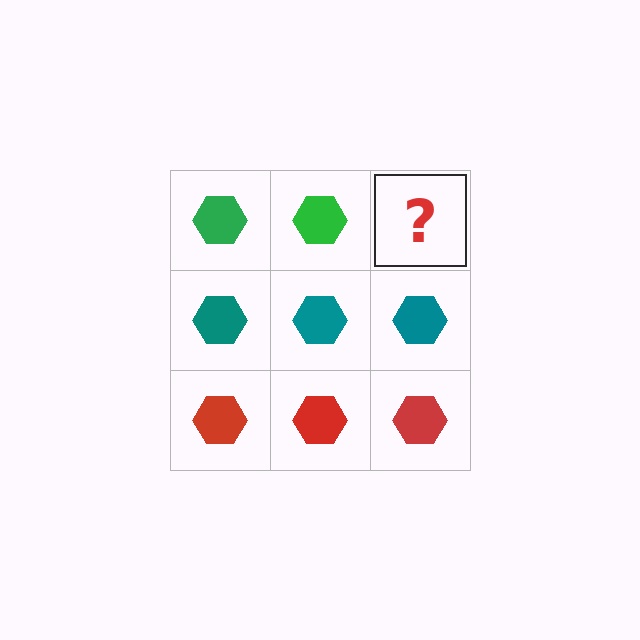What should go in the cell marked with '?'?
The missing cell should contain a green hexagon.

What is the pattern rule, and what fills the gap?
The rule is that each row has a consistent color. The gap should be filled with a green hexagon.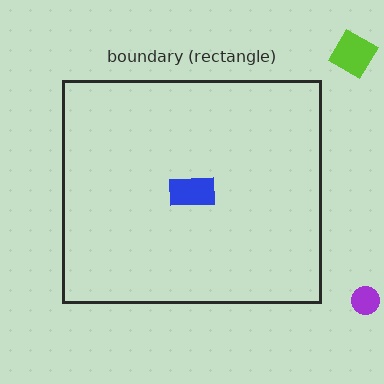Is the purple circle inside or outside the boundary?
Outside.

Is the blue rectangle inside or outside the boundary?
Inside.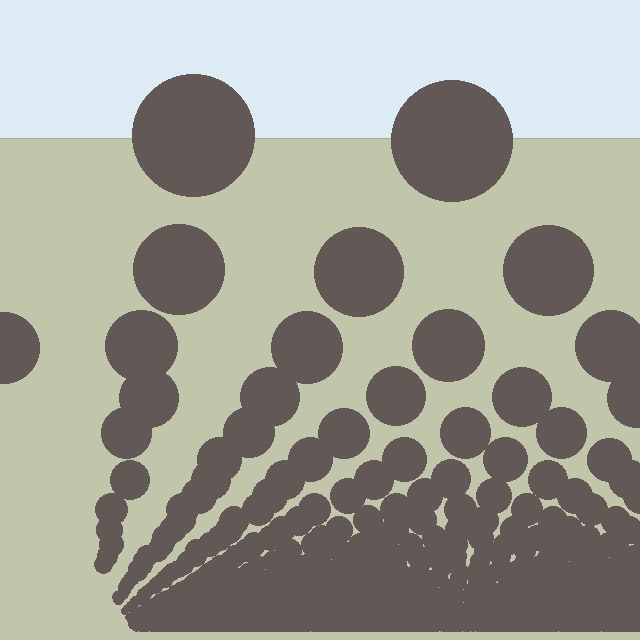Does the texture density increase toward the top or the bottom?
Density increases toward the bottom.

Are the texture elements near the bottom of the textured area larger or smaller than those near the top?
Smaller. The gradient is inverted — elements near the bottom are smaller and denser.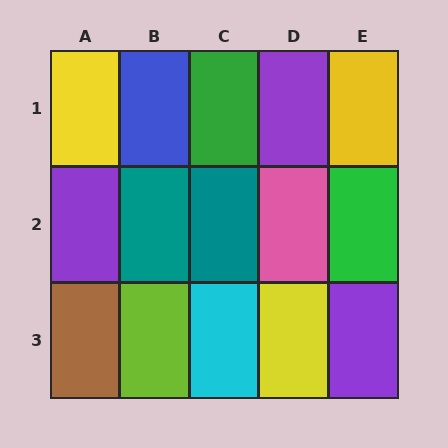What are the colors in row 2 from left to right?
Purple, teal, teal, pink, green.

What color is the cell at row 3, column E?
Purple.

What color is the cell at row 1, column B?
Blue.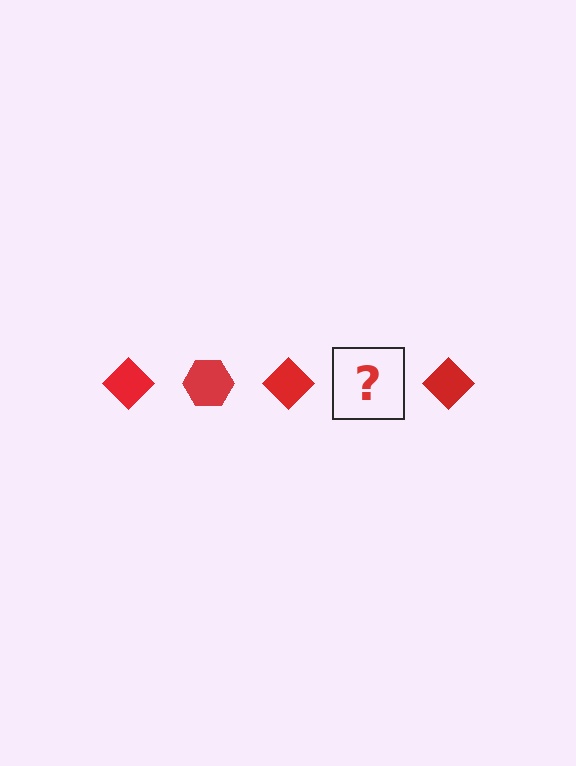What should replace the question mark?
The question mark should be replaced with a red hexagon.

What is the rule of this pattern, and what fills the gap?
The rule is that the pattern cycles through diamond, hexagon shapes in red. The gap should be filled with a red hexagon.